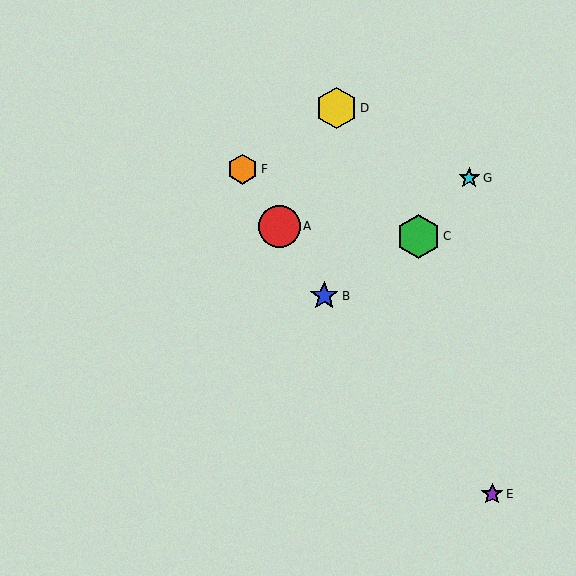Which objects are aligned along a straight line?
Objects A, B, F are aligned along a straight line.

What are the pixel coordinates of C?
Object C is at (419, 236).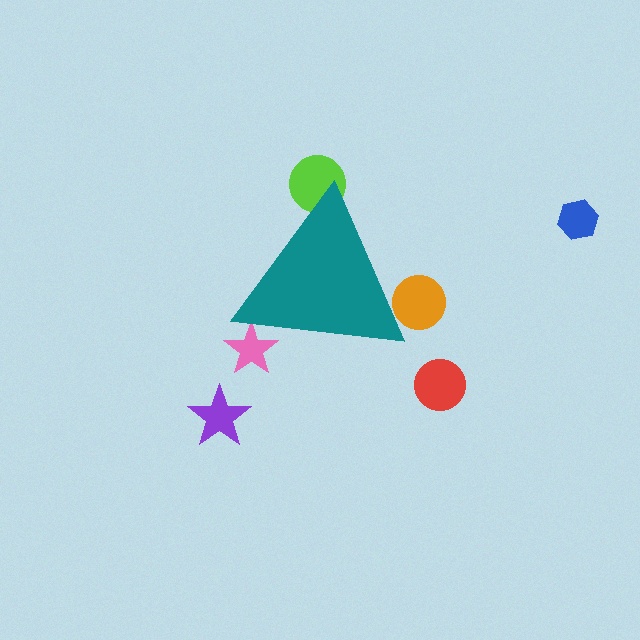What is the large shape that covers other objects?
A teal triangle.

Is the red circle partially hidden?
No, the red circle is fully visible.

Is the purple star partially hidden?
No, the purple star is fully visible.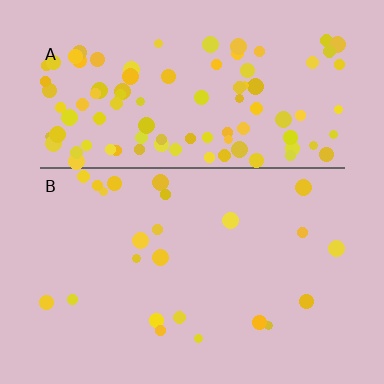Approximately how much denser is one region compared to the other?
Approximately 4.3× — region A over region B.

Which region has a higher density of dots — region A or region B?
A (the top).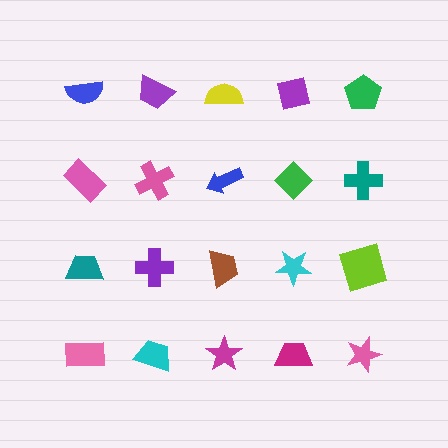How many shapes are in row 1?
5 shapes.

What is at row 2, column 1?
A pink rectangle.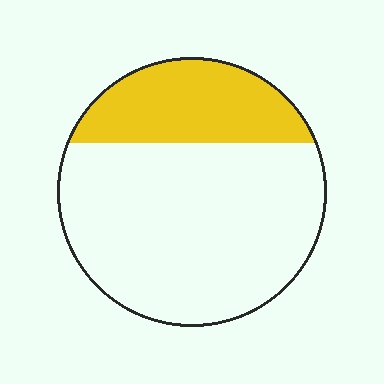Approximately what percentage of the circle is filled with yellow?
Approximately 25%.